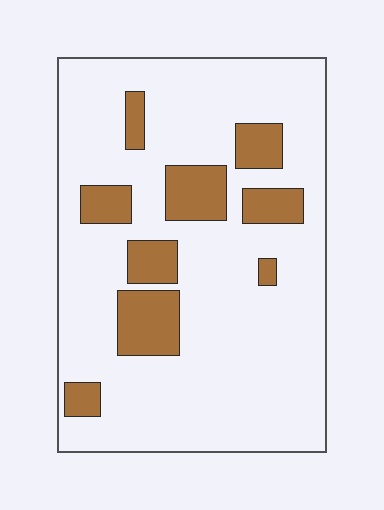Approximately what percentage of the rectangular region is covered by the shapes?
Approximately 20%.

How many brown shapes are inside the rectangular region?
9.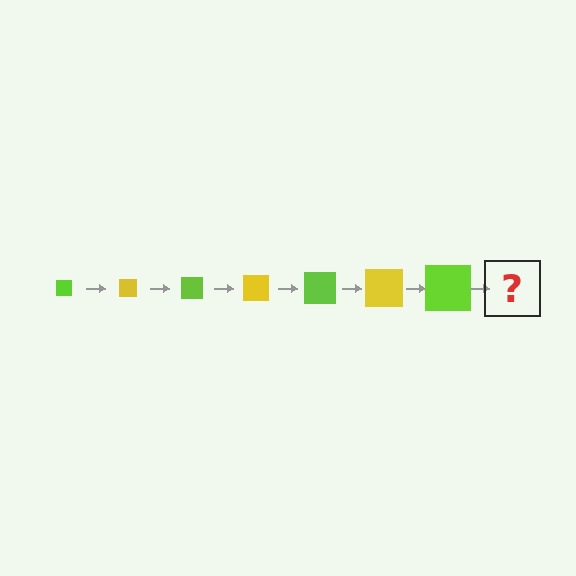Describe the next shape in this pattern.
It should be a yellow square, larger than the previous one.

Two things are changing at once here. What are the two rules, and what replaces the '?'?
The two rules are that the square grows larger each step and the color cycles through lime and yellow. The '?' should be a yellow square, larger than the previous one.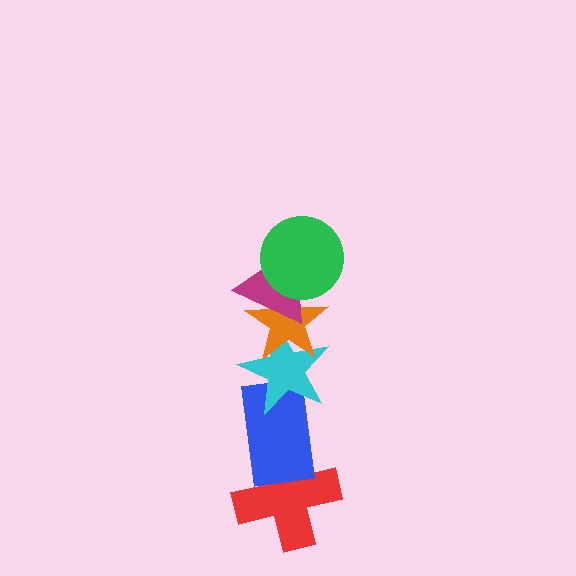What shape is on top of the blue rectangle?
The cyan star is on top of the blue rectangle.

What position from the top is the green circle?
The green circle is 1st from the top.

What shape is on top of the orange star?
The magenta triangle is on top of the orange star.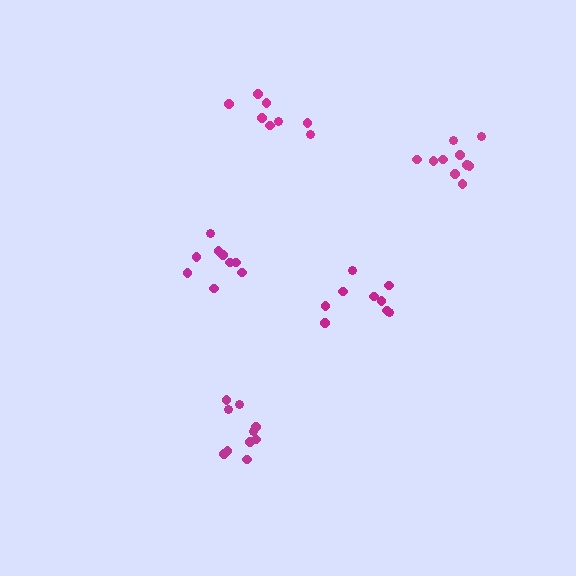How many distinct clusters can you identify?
There are 5 distinct clusters.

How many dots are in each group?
Group 1: 10 dots, Group 2: 9 dots, Group 3: 8 dots, Group 4: 9 dots, Group 5: 10 dots (46 total).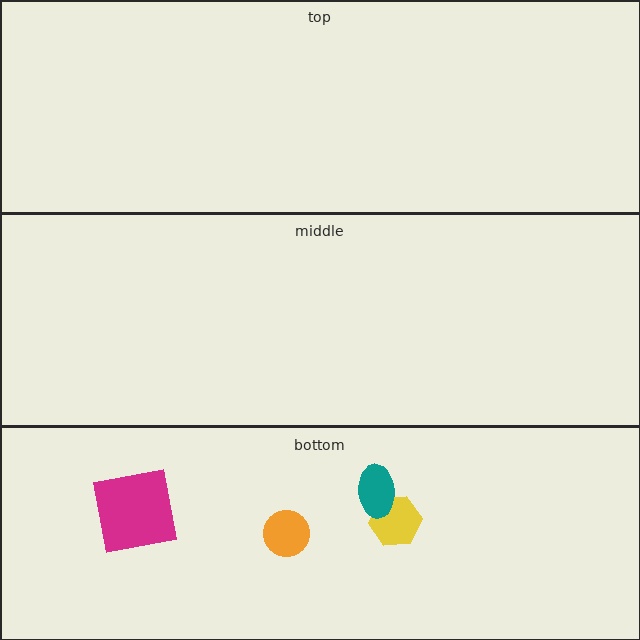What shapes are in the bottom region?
The yellow hexagon, the orange circle, the teal ellipse, the magenta square.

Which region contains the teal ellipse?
The bottom region.